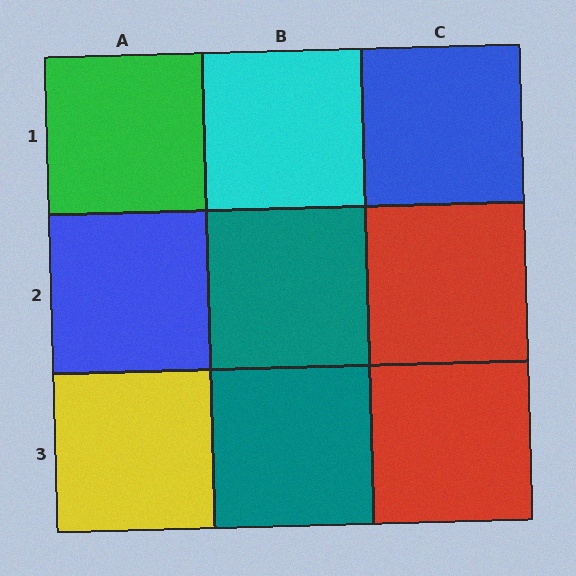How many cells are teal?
2 cells are teal.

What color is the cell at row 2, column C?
Red.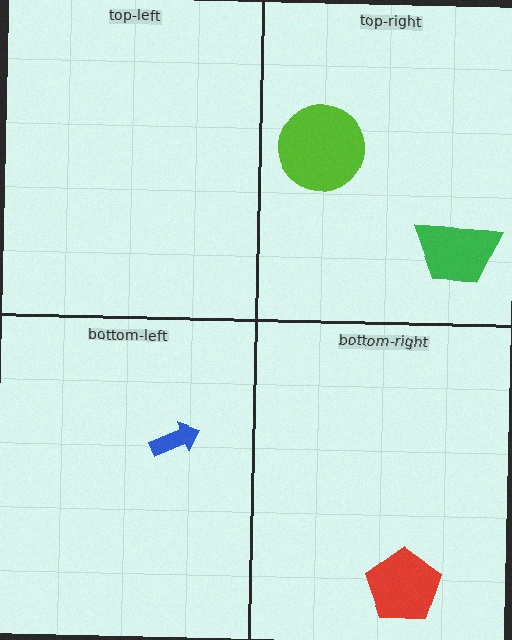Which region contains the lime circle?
The top-right region.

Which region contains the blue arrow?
The bottom-left region.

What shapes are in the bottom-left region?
The blue arrow.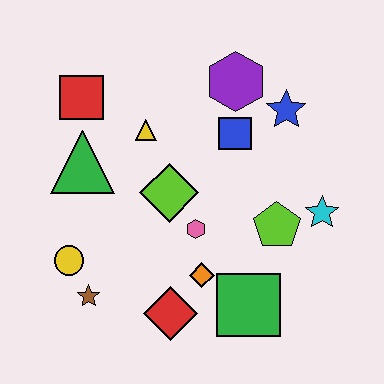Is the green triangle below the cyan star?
No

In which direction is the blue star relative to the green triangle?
The blue star is to the right of the green triangle.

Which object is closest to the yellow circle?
The brown star is closest to the yellow circle.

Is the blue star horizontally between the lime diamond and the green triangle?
No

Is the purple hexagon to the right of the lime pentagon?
No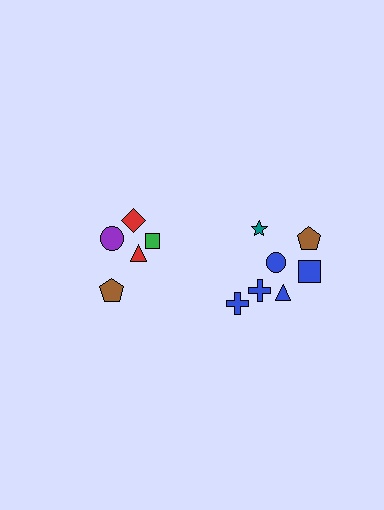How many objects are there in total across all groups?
There are 12 objects.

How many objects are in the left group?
There are 5 objects.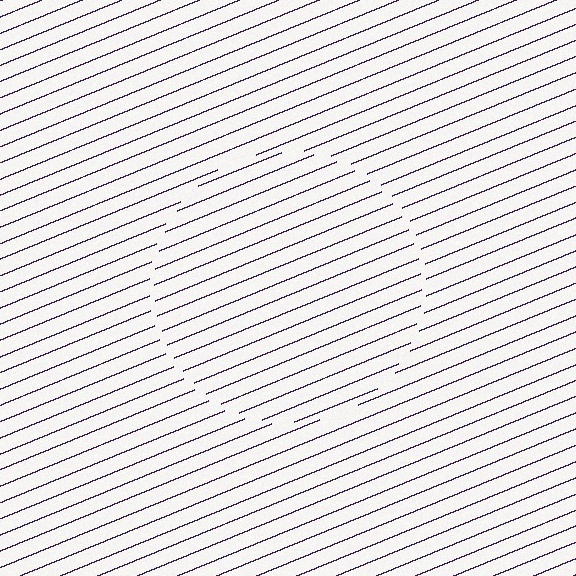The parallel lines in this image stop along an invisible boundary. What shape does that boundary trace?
An illusory circle. The interior of the shape contains the same grating, shifted by half a period — the contour is defined by the phase discontinuity where line-ends from the inner and outer gratings abut.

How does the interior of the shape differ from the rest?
The interior of the shape contains the same grating, shifted by half a period — the contour is defined by the phase discontinuity where line-ends from the inner and outer gratings abut.